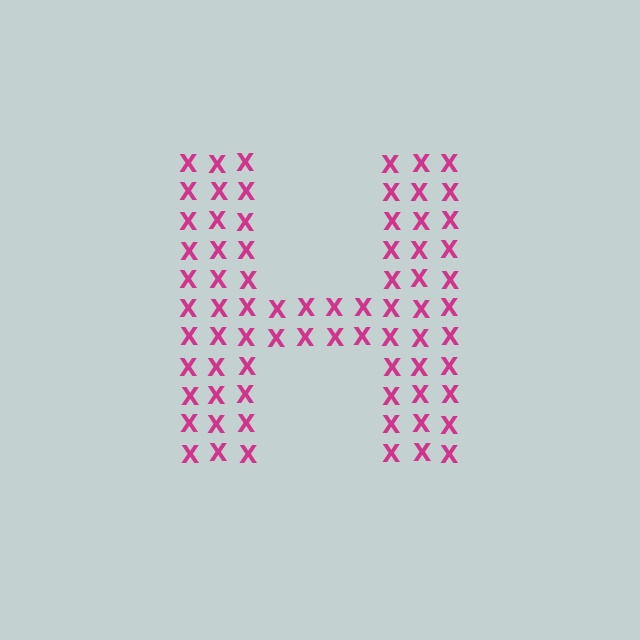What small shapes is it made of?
It is made of small letter X's.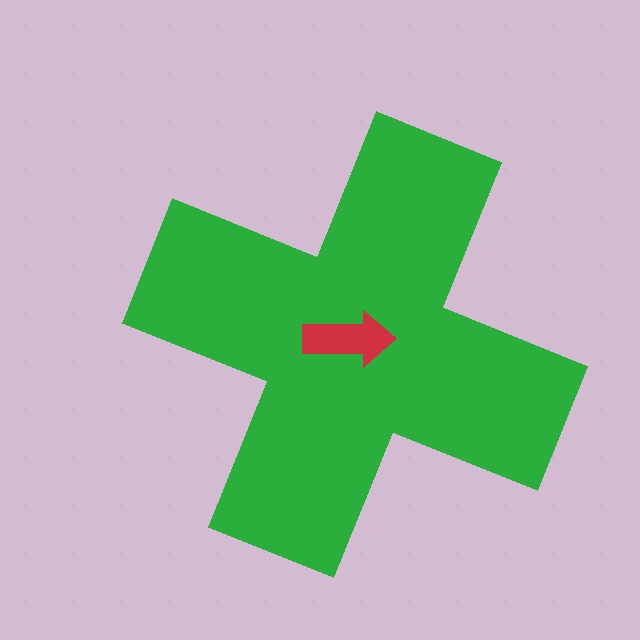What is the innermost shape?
The red arrow.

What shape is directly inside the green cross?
The red arrow.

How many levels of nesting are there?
2.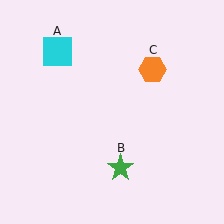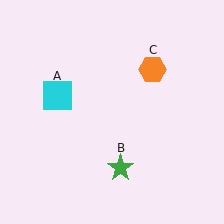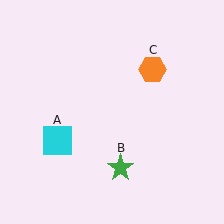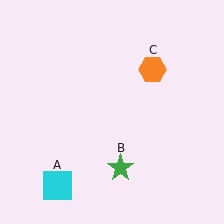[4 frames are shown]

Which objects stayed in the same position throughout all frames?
Green star (object B) and orange hexagon (object C) remained stationary.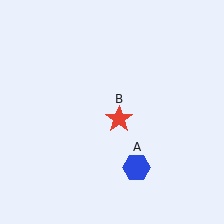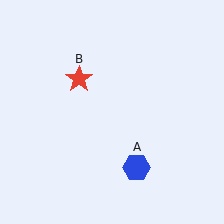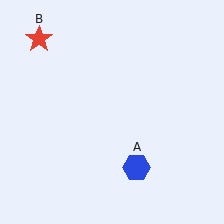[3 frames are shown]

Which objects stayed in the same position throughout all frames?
Blue hexagon (object A) remained stationary.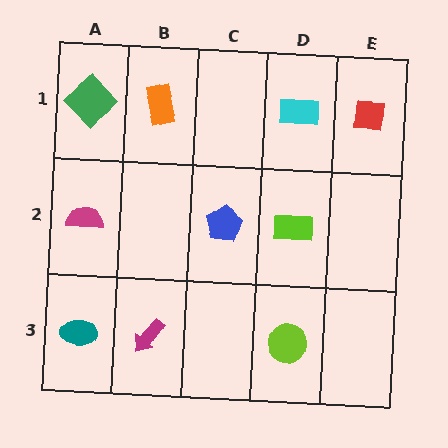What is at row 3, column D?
A lime circle.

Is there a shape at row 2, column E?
No, that cell is empty.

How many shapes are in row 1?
4 shapes.